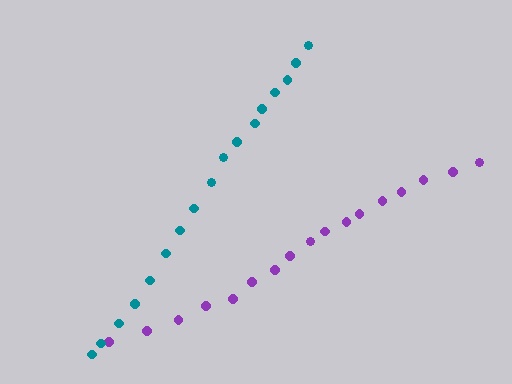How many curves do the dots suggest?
There are 2 distinct paths.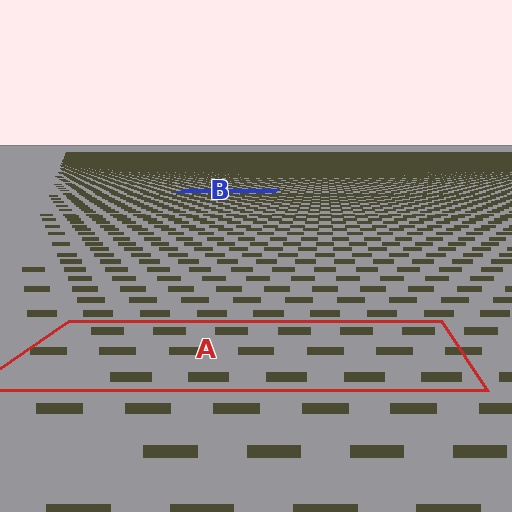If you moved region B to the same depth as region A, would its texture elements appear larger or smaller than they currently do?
They would appear larger. At a closer depth, the same texture elements are projected at a bigger on-screen size.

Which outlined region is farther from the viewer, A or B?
Region B is farther from the viewer — the texture elements inside it appear smaller and more densely packed.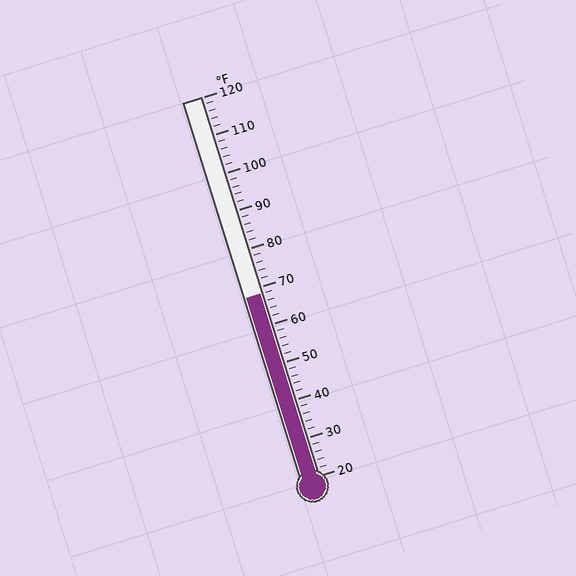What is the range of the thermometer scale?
The thermometer scale ranges from 20°F to 120°F.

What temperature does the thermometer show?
The thermometer shows approximately 68°F.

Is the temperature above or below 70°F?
The temperature is below 70°F.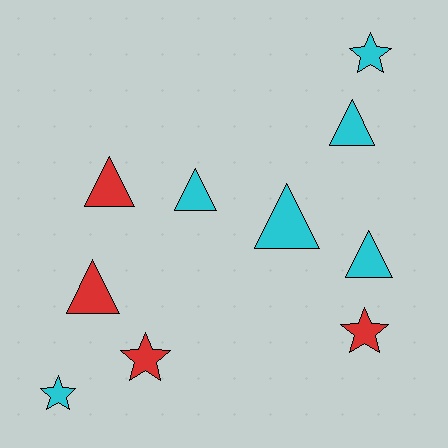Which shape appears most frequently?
Triangle, with 6 objects.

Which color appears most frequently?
Cyan, with 6 objects.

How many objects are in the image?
There are 10 objects.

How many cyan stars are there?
There are 2 cyan stars.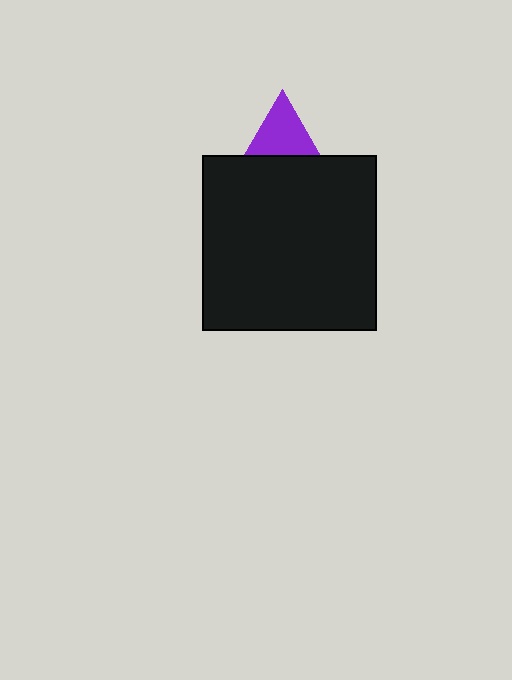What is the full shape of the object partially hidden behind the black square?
The partially hidden object is a purple triangle.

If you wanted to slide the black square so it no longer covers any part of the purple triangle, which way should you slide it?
Slide it down — that is the most direct way to separate the two shapes.